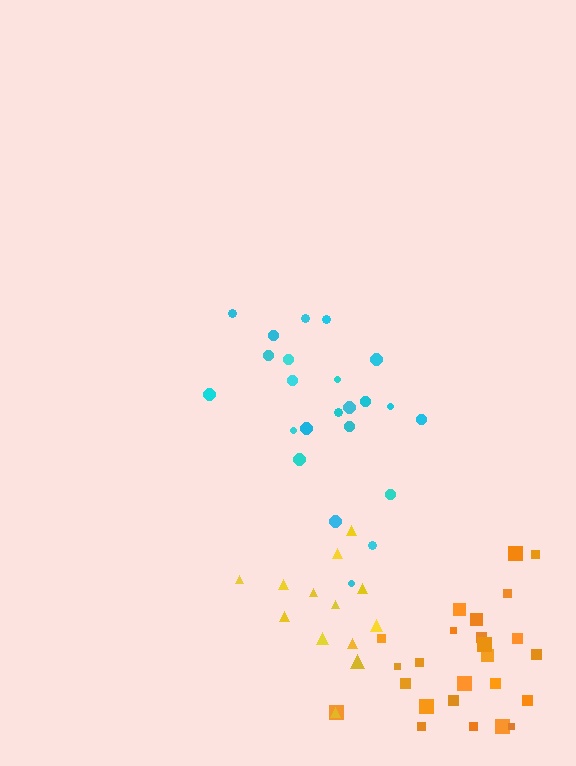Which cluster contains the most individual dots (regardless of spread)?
Orange (25).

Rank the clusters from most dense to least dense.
orange, yellow, cyan.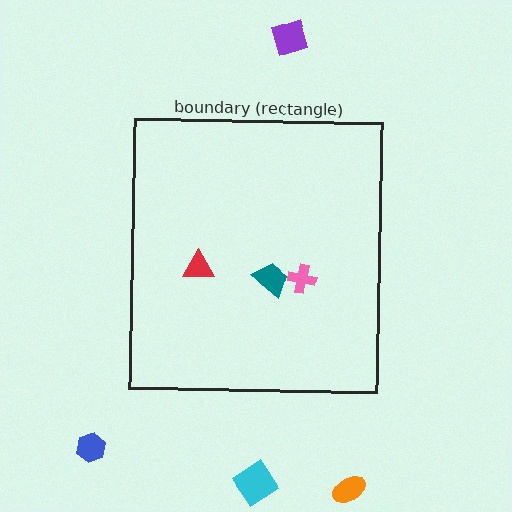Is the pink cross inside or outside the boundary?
Inside.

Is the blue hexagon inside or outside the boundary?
Outside.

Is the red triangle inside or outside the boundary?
Inside.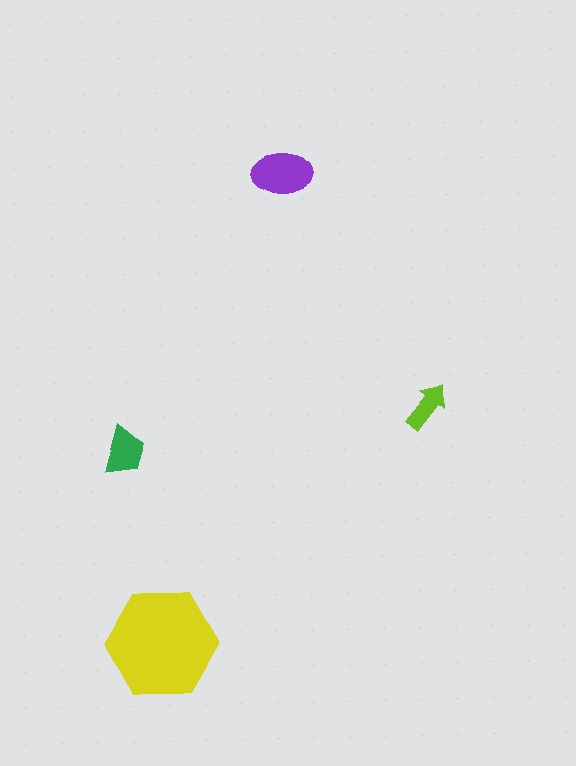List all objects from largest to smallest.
The yellow hexagon, the purple ellipse, the green trapezoid, the lime arrow.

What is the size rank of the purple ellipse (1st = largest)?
2nd.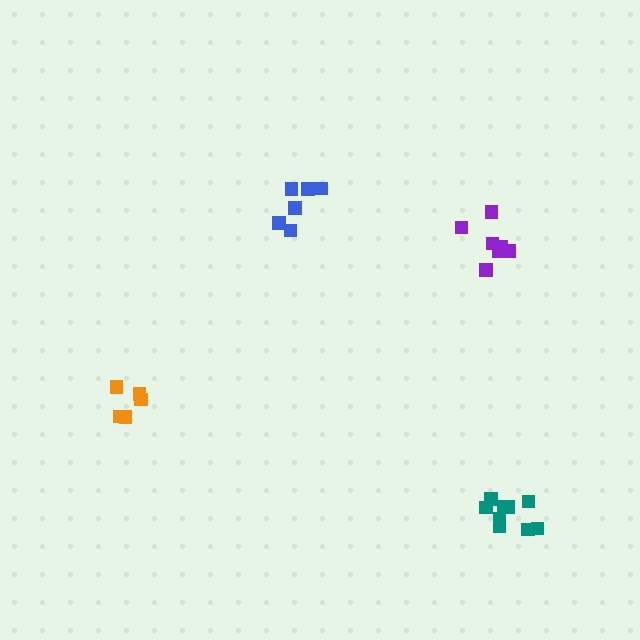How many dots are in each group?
Group 1: 6 dots, Group 2: 5 dots, Group 3: 9 dots, Group 4: 7 dots (27 total).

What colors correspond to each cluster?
The clusters are colored: blue, orange, teal, purple.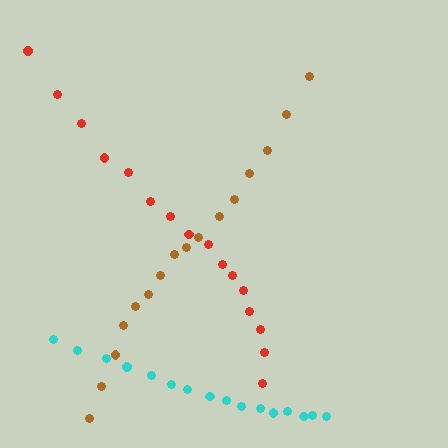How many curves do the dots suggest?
There are 3 distinct paths.